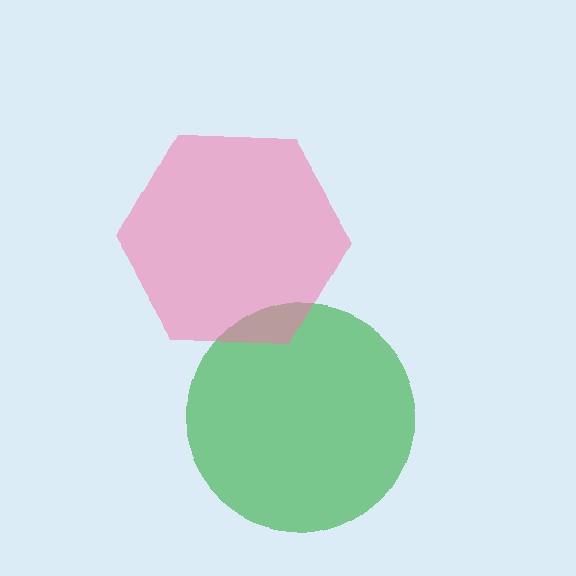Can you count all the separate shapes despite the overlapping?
Yes, there are 2 separate shapes.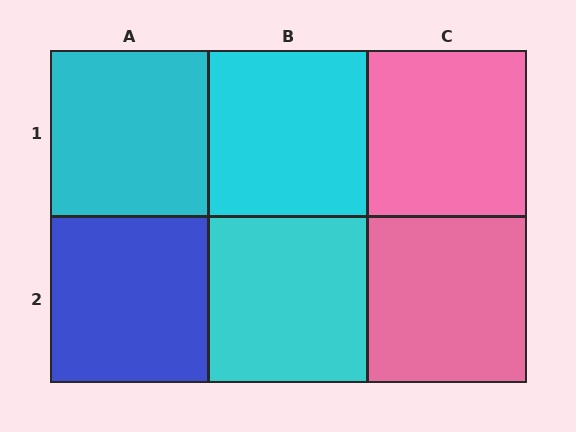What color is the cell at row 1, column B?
Cyan.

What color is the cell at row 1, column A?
Cyan.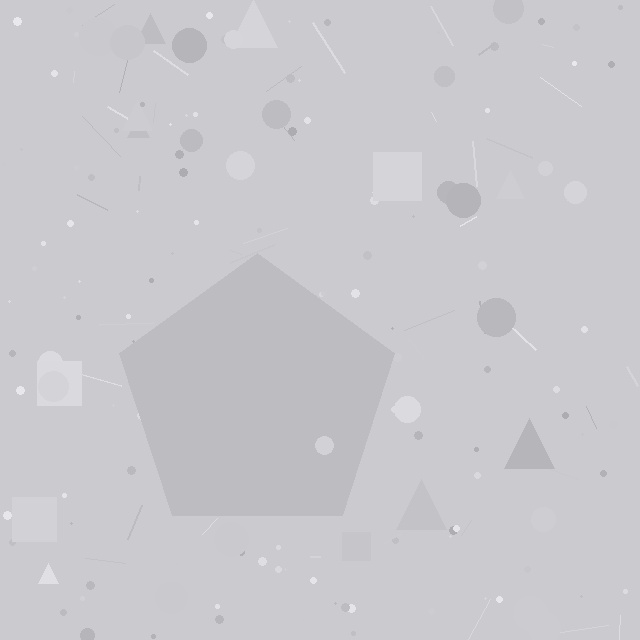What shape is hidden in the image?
A pentagon is hidden in the image.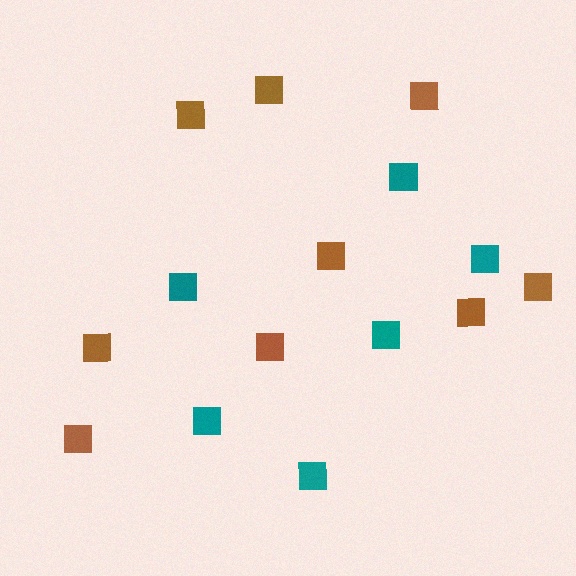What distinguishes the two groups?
There are 2 groups: one group of brown squares (9) and one group of teal squares (6).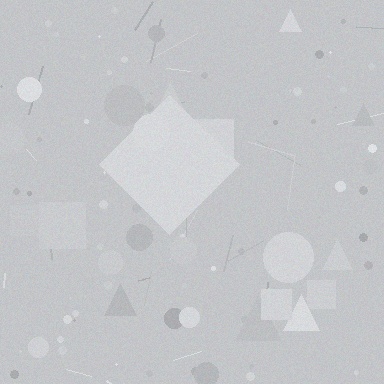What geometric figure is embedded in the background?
A diamond is embedded in the background.